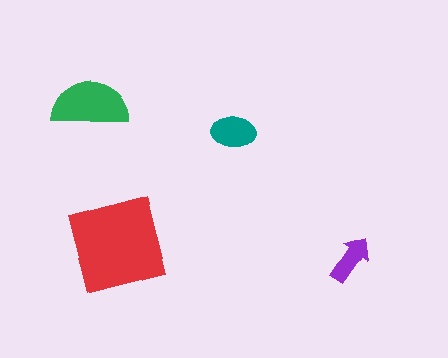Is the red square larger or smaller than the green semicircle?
Larger.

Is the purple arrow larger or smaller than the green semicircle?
Smaller.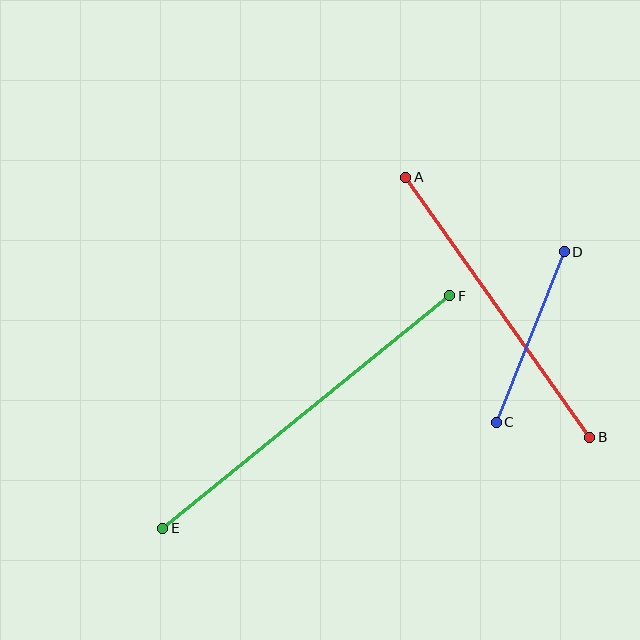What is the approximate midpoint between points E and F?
The midpoint is at approximately (306, 412) pixels.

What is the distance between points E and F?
The distance is approximately 369 pixels.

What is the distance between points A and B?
The distance is approximately 319 pixels.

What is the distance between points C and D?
The distance is approximately 183 pixels.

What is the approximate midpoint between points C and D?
The midpoint is at approximately (530, 337) pixels.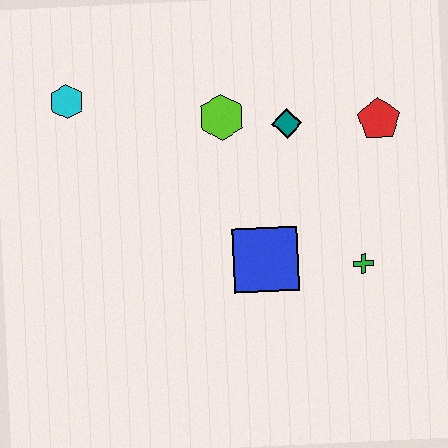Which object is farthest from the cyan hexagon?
The green cross is farthest from the cyan hexagon.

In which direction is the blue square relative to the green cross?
The blue square is to the left of the green cross.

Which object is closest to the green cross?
The blue square is closest to the green cross.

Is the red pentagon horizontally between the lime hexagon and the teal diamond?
No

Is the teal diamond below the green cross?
No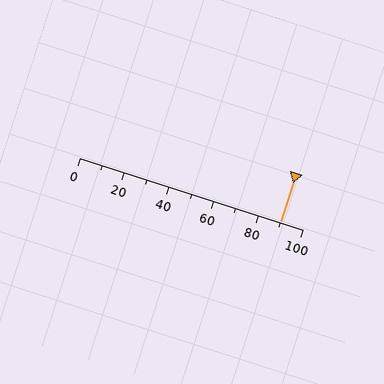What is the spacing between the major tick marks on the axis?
The major ticks are spaced 20 apart.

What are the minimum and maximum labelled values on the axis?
The axis runs from 0 to 100.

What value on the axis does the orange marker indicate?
The marker indicates approximately 90.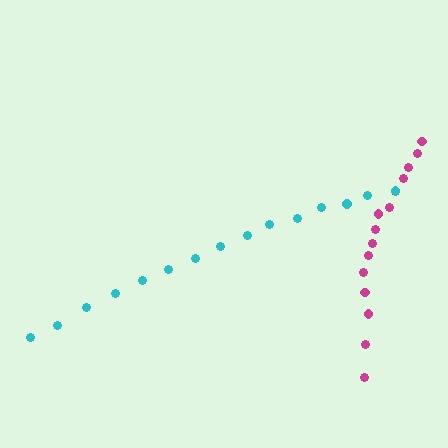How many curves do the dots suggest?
There are 2 distinct paths.